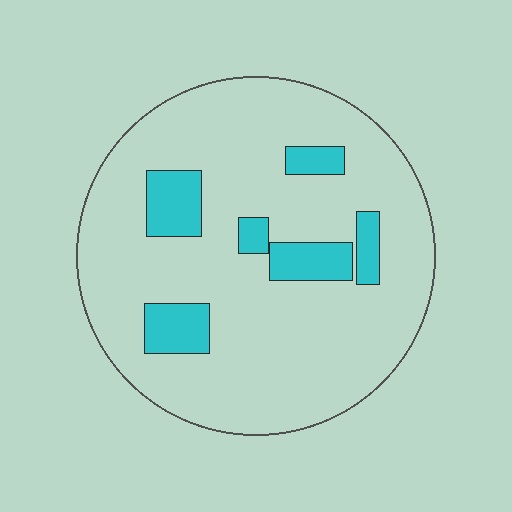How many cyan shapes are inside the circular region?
6.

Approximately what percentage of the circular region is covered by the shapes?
Approximately 15%.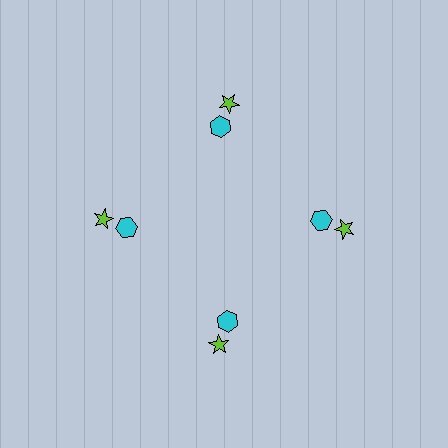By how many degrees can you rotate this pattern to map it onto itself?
The pattern maps onto itself every 90 degrees of rotation.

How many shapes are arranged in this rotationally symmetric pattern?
There are 8 shapes, arranged in 4 groups of 2.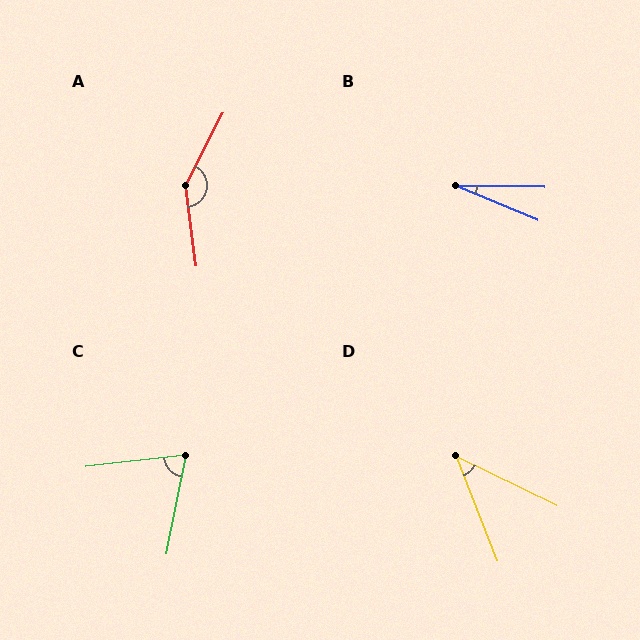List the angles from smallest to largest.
B (22°), D (43°), C (72°), A (145°).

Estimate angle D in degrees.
Approximately 43 degrees.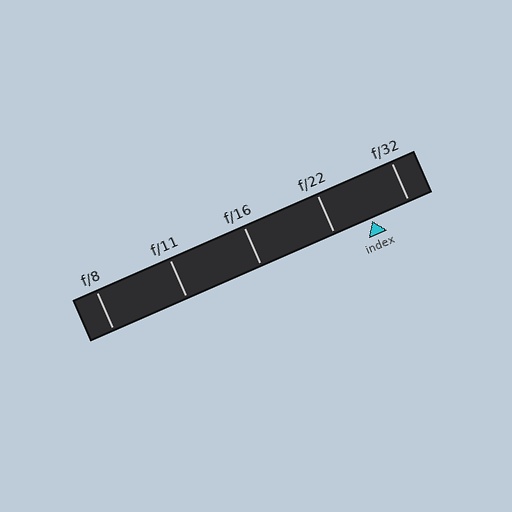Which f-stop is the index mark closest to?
The index mark is closest to f/32.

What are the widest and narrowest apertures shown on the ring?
The widest aperture shown is f/8 and the narrowest is f/32.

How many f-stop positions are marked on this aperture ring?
There are 5 f-stop positions marked.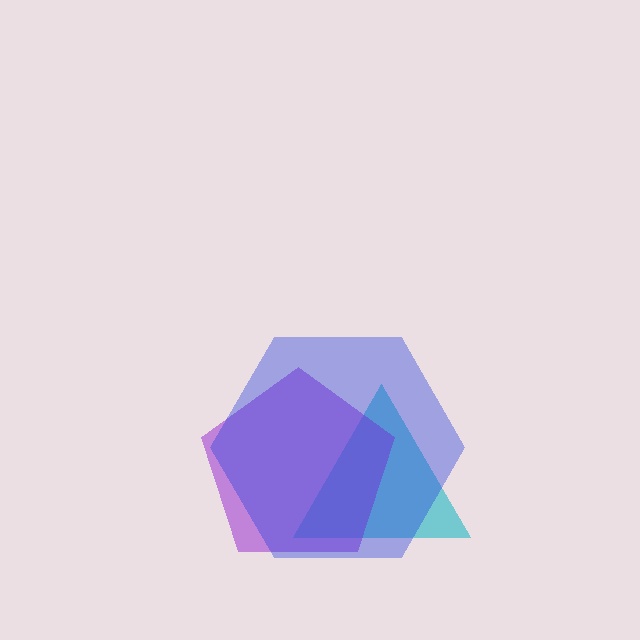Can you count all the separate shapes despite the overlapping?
Yes, there are 3 separate shapes.